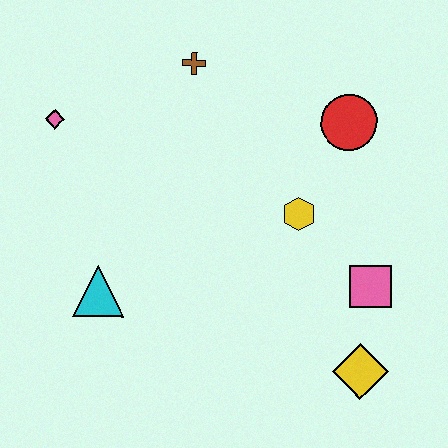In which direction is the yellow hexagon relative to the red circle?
The yellow hexagon is below the red circle.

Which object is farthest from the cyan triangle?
The red circle is farthest from the cyan triangle.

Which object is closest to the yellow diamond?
The pink square is closest to the yellow diamond.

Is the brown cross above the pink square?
Yes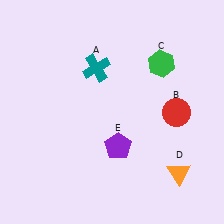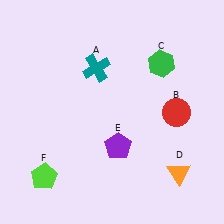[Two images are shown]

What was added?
A lime pentagon (F) was added in Image 2.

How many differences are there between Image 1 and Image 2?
There is 1 difference between the two images.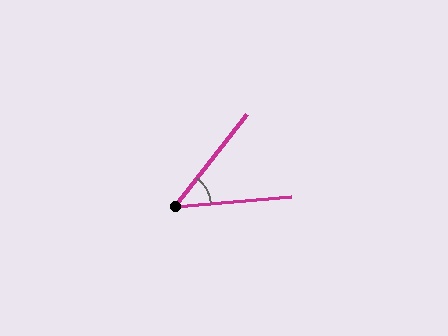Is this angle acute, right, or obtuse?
It is acute.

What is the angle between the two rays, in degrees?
Approximately 47 degrees.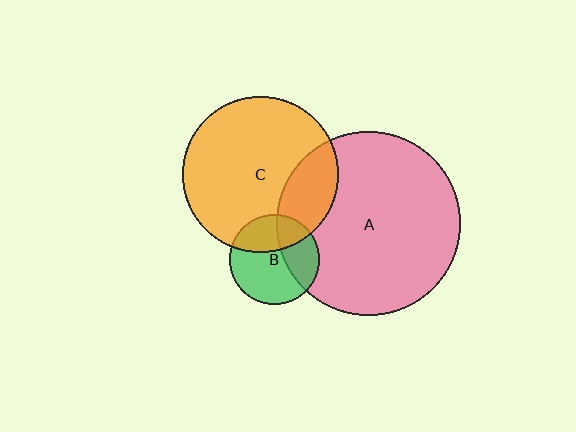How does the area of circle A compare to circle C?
Approximately 1.4 times.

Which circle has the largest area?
Circle A (pink).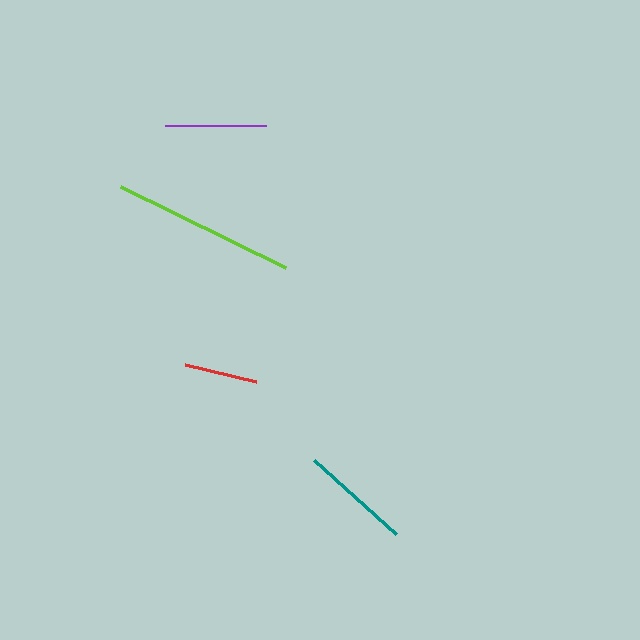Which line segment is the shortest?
The red line is the shortest at approximately 73 pixels.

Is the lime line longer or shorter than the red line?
The lime line is longer than the red line.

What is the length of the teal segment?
The teal segment is approximately 111 pixels long.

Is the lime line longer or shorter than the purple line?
The lime line is longer than the purple line.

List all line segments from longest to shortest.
From longest to shortest: lime, teal, purple, red.